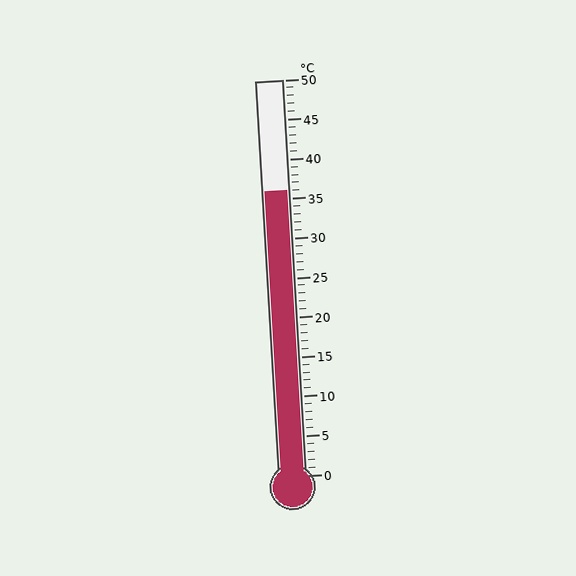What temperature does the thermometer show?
The thermometer shows approximately 36°C.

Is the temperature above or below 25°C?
The temperature is above 25°C.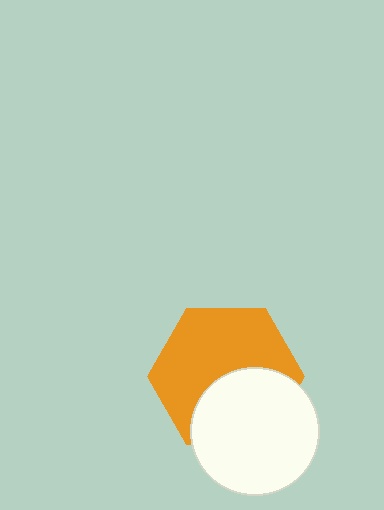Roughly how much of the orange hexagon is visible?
About half of it is visible (roughly 61%).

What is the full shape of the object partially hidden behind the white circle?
The partially hidden object is an orange hexagon.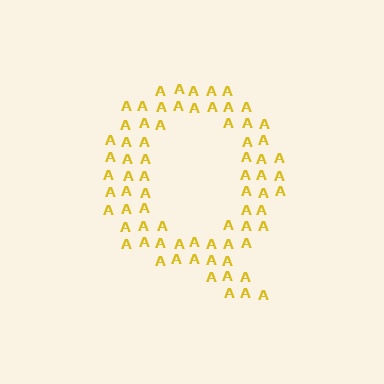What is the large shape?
The large shape is the letter Q.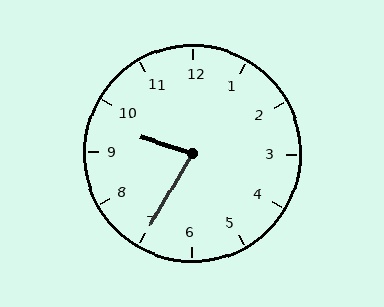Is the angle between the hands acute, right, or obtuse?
It is acute.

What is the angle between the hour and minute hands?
Approximately 78 degrees.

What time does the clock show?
9:35.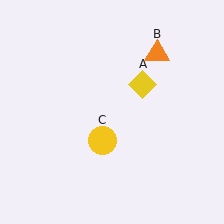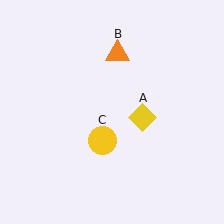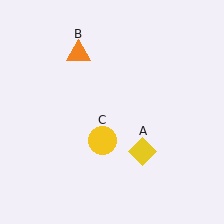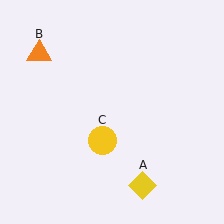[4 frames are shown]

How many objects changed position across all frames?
2 objects changed position: yellow diamond (object A), orange triangle (object B).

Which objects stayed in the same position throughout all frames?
Yellow circle (object C) remained stationary.